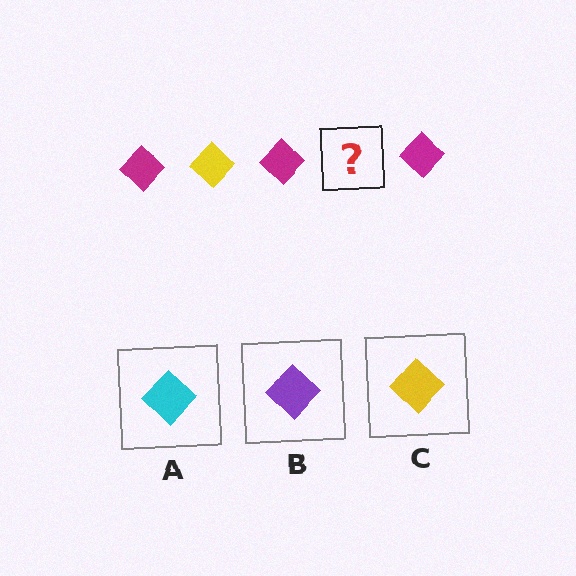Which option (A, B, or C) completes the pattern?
C.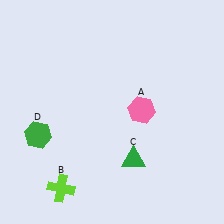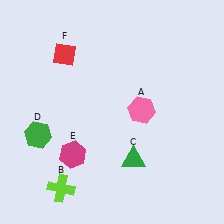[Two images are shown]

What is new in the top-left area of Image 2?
A red diamond (F) was added in the top-left area of Image 2.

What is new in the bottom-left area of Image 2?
A magenta hexagon (E) was added in the bottom-left area of Image 2.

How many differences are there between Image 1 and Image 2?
There are 2 differences between the two images.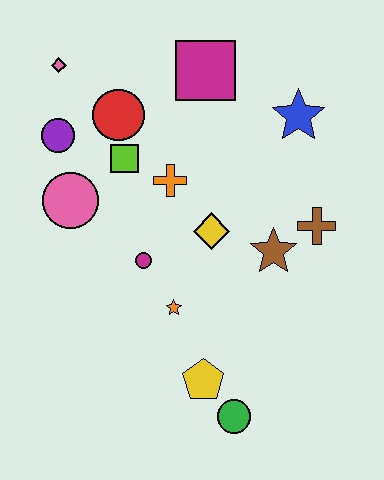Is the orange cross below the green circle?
No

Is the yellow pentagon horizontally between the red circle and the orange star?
No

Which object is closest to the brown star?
The brown cross is closest to the brown star.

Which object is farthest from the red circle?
The green circle is farthest from the red circle.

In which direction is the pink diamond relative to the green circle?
The pink diamond is above the green circle.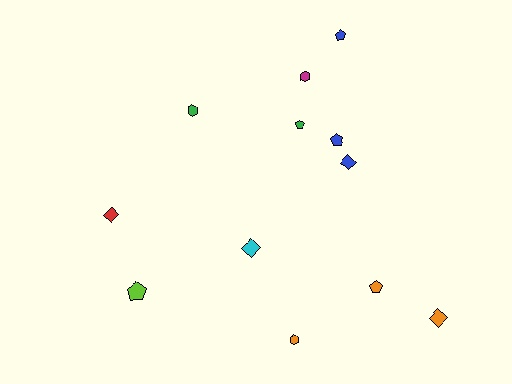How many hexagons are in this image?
There are 3 hexagons.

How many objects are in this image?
There are 12 objects.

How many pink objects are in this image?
There are no pink objects.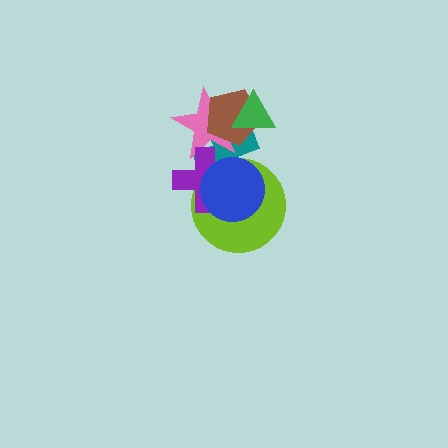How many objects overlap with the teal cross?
6 objects overlap with the teal cross.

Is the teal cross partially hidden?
Yes, it is partially covered by another shape.